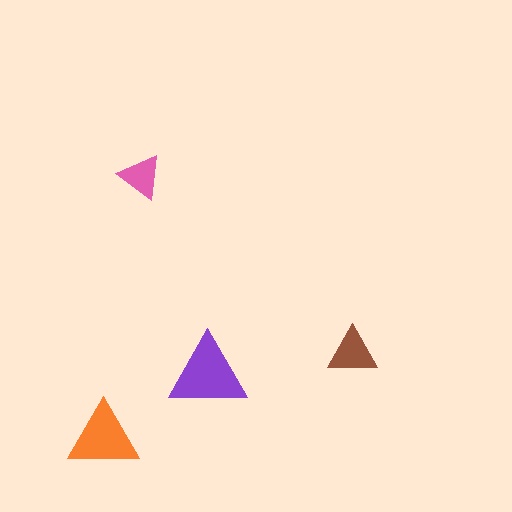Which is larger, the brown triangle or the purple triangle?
The purple one.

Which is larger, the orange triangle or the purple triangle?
The purple one.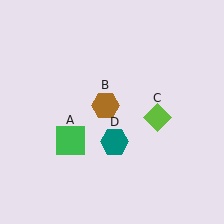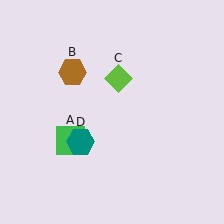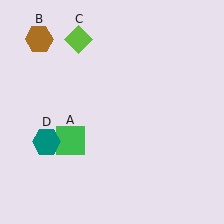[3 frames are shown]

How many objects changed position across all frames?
3 objects changed position: brown hexagon (object B), lime diamond (object C), teal hexagon (object D).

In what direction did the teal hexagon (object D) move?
The teal hexagon (object D) moved left.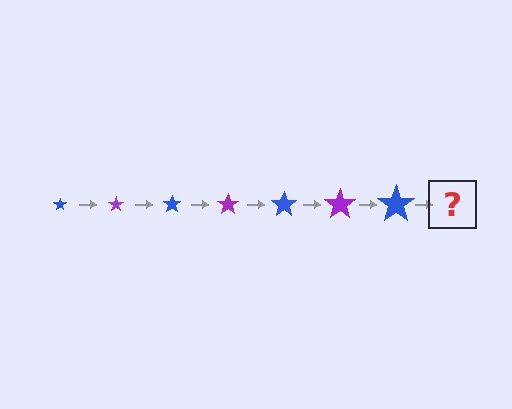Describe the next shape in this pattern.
It should be a purple star, larger than the previous one.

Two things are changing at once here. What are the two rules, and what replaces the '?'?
The two rules are that the star grows larger each step and the color cycles through blue and purple. The '?' should be a purple star, larger than the previous one.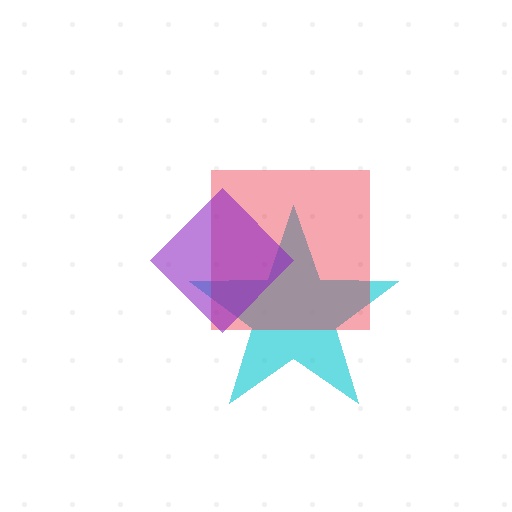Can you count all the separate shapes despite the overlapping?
Yes, there are 3 separate shapes.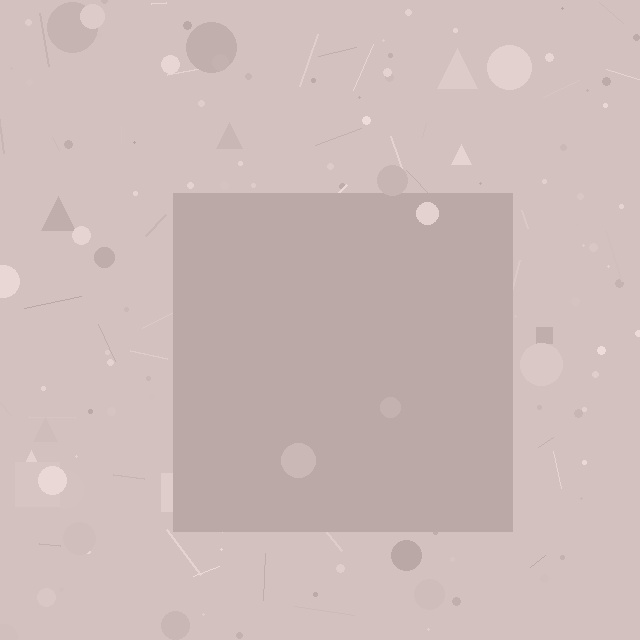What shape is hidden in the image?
A square is hidden in the image.